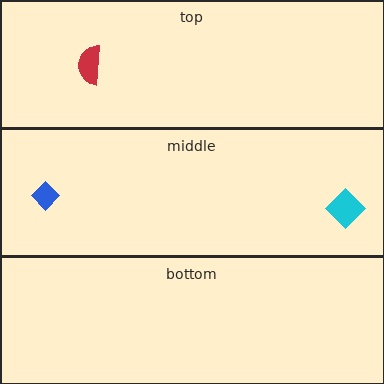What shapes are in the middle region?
The cyan diamond, the blue diamond.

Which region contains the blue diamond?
The middle region.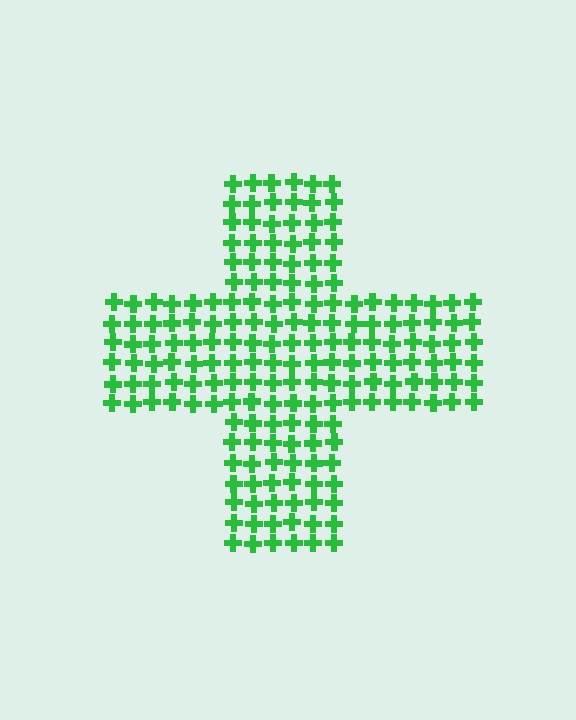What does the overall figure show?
The overall figure shows a cross.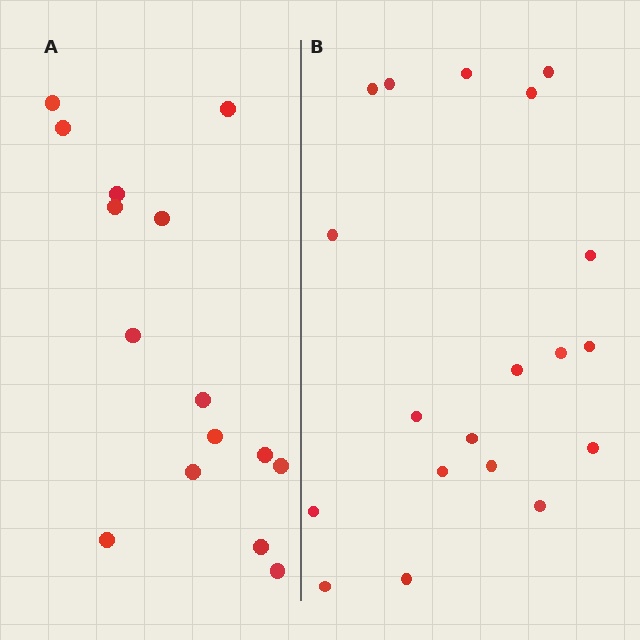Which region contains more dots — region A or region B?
Region B (the right region) has more dots.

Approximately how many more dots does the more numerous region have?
Region B has about 4 more dots than region A.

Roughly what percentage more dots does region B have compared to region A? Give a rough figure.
About 25% more.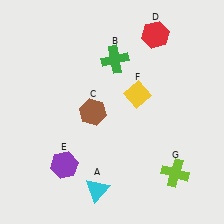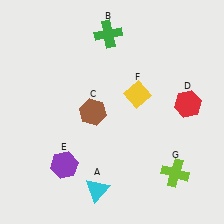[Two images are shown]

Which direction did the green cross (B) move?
The green cross (B) moved up.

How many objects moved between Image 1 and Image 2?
2 objects moved between the two images.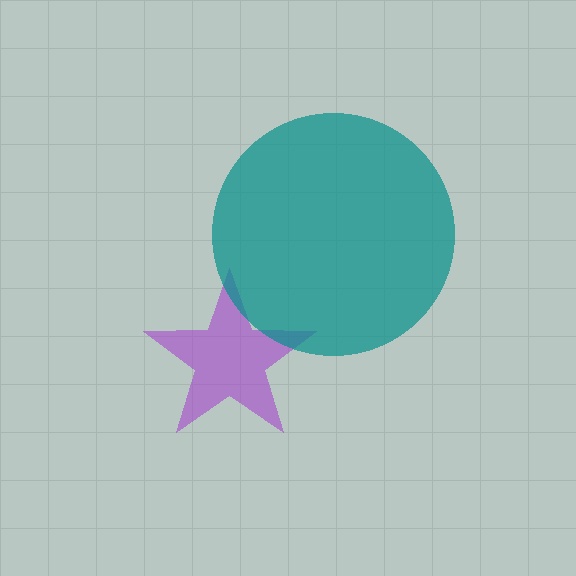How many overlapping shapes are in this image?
There are 2 overlapping shapes in the image.